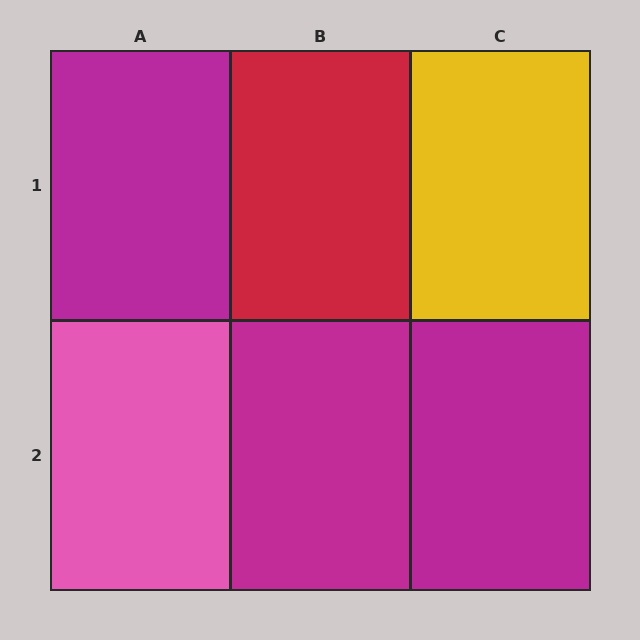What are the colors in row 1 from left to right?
Magenta, red, yellow.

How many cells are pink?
1 cell is pink.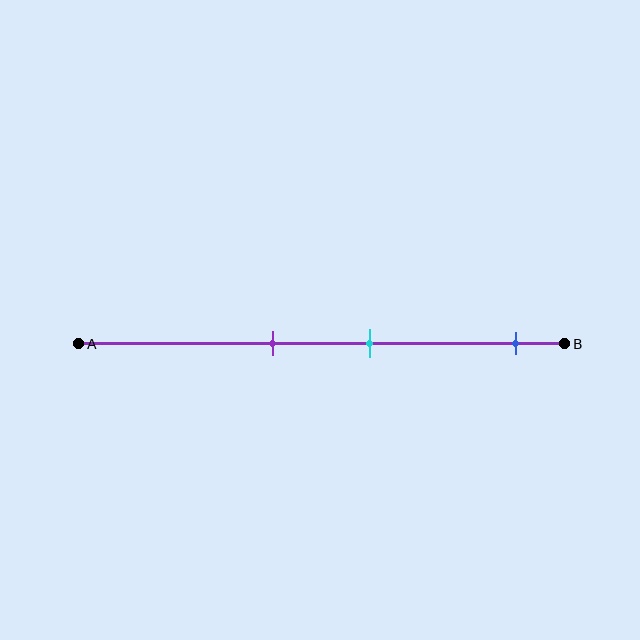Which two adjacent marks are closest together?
The purple and cyan marks are the closest adjacent pair.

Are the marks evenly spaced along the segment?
No, the marks are not evenly spaced.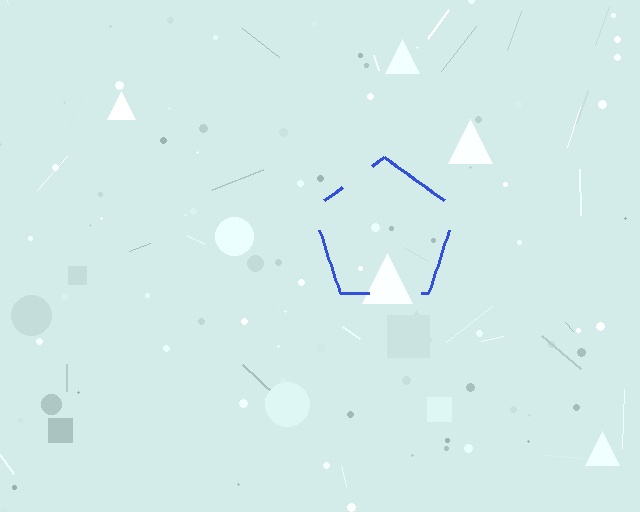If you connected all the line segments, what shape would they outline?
They would outline a pentagon.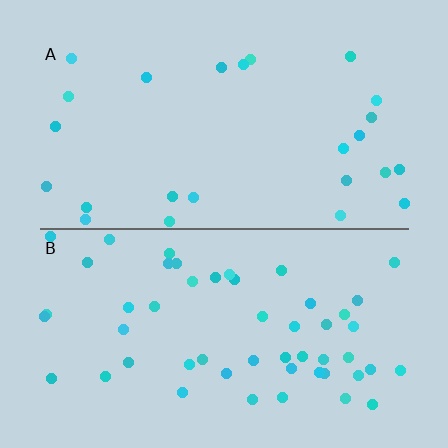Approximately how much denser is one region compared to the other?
Approximately 2.1× — region B over region A.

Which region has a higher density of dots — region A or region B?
B (the bottom).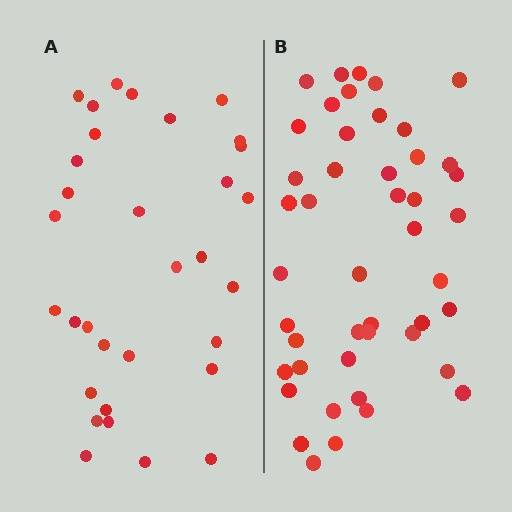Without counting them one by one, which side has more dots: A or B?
Region B (the right region) has more dots.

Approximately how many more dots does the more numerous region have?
Region B has approximately 15 more dots than region A.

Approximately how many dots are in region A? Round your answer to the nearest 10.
About 30 dots. (The exact count is 32, which rounds to 30.)